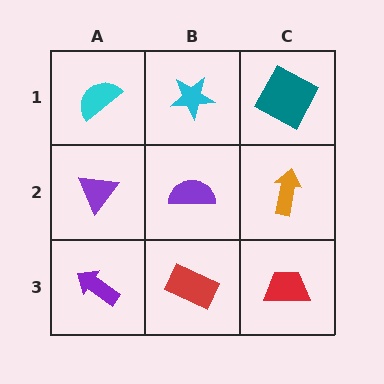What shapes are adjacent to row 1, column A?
A purple triangle (row 2, column A), a cyan star (row 1, column B).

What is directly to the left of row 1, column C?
A cyan star.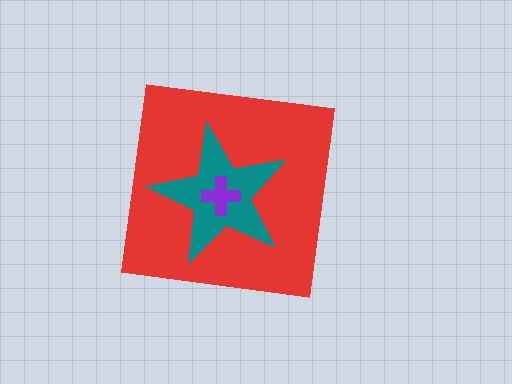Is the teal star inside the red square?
Yes.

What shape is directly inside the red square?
The teal star.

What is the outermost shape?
The red square.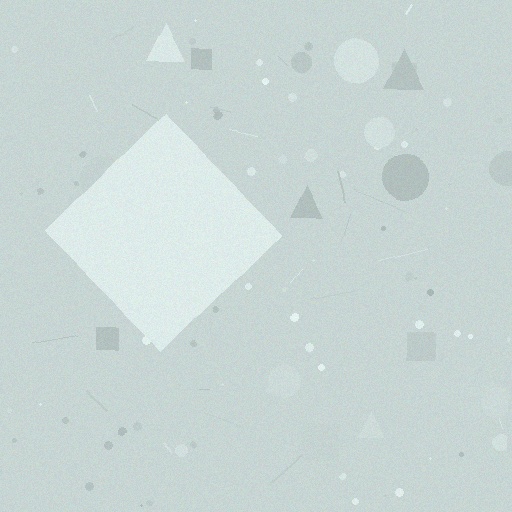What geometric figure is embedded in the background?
A diamond is embedded in the background.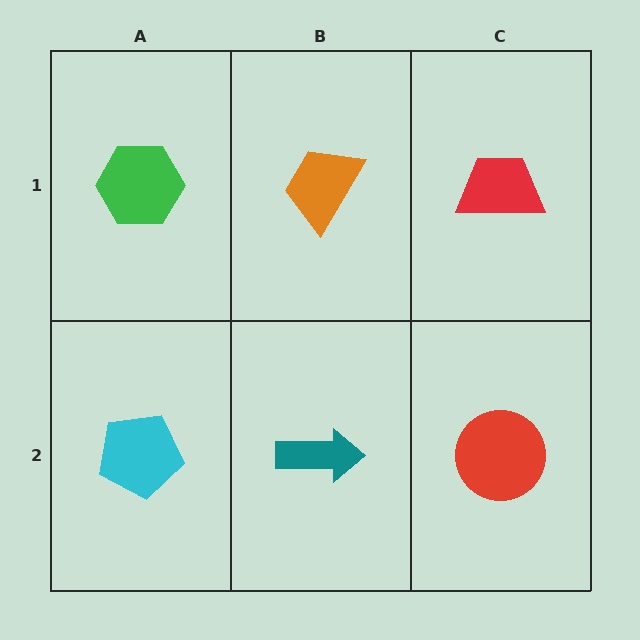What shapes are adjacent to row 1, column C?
A red circle (row 2, column C), an orange trapezoid (row 1, column B).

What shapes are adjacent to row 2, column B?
An orange trapezoid (row 1, column B), a cyan pentagon (row 2, column A), a red circle (row 2, column C).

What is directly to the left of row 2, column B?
A cyan pentagon.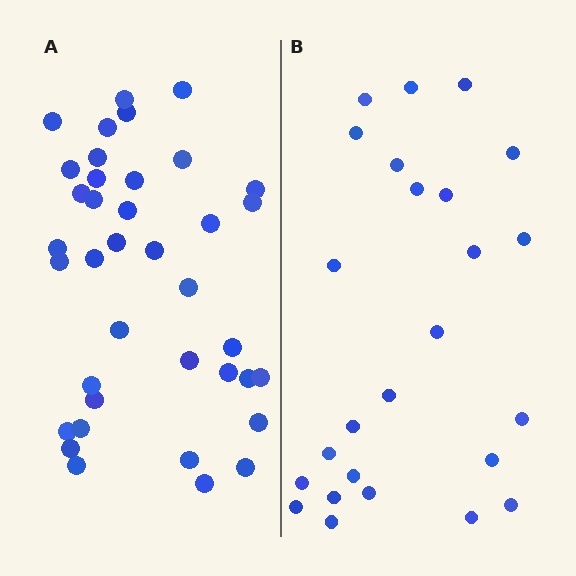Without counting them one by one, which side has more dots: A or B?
Region A (the left region) has more dots.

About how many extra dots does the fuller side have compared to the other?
Region A has approximately 15 more dots than region B.